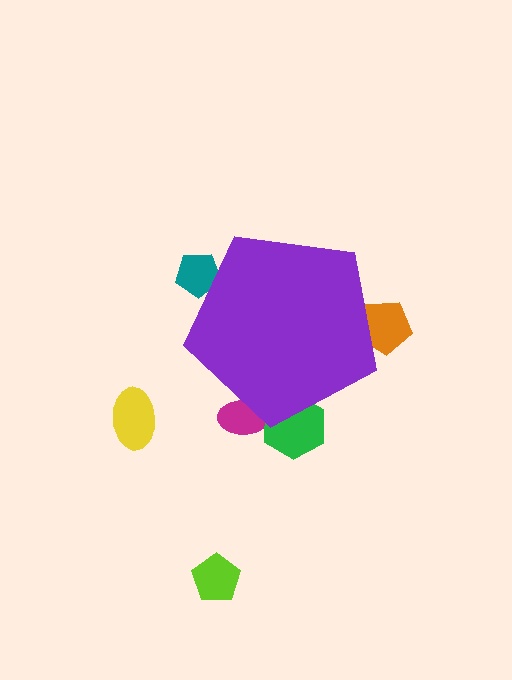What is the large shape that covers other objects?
A purple pentagon.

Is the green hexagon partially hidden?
Yes, the green hexagon is partially hidden behind the purple pentagon.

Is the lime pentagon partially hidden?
No, the lime pentagon is fully visible.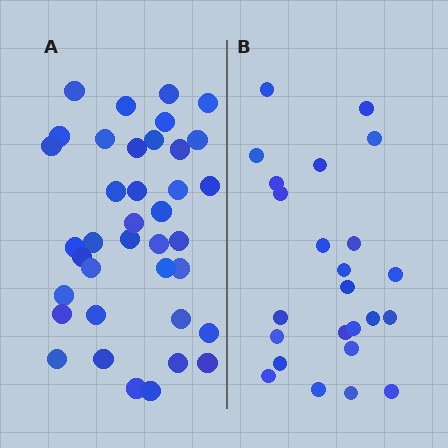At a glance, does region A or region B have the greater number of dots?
Region A (the left region) has more dots.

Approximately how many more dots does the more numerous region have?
Region A has approximately 15 more dots than region B.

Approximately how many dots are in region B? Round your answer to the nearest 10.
About 20 dots. (The exact count is 24, which rounds to 20.)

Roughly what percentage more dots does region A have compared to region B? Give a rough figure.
About 60% more.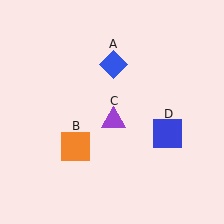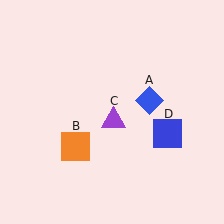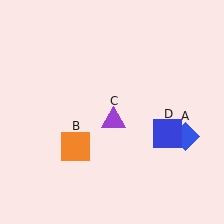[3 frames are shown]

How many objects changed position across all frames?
1 object changed position: blue diamond (object A).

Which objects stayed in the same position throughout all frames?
Orange square (object B) and purple triangle (object C) and blue square (object D) remained stationary.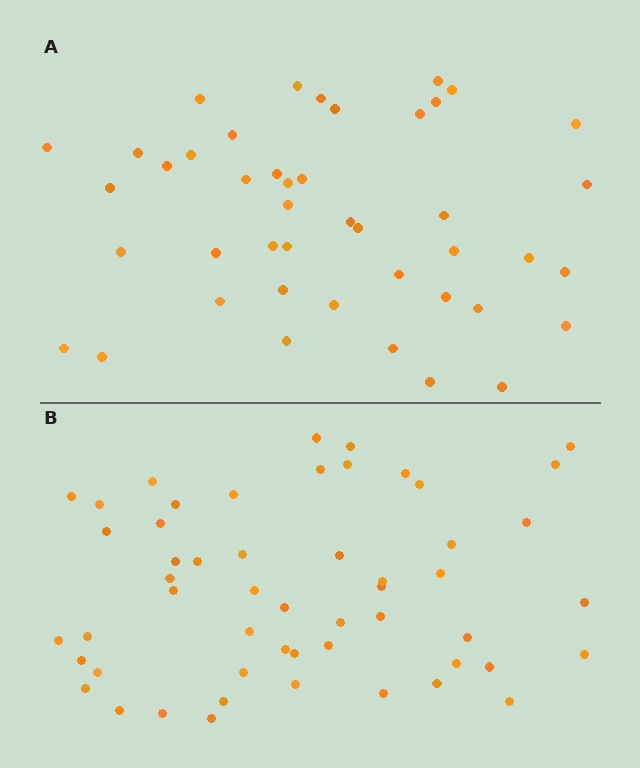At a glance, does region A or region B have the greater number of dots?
Region B (the bottom region) has more dots.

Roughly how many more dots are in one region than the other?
Region B has roughly 8 or so more dots than region A.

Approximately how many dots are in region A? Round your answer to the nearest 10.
About 40 dots. (The exact count is 44, which rounds to 40.)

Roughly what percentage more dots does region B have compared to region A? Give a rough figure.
About 20% more.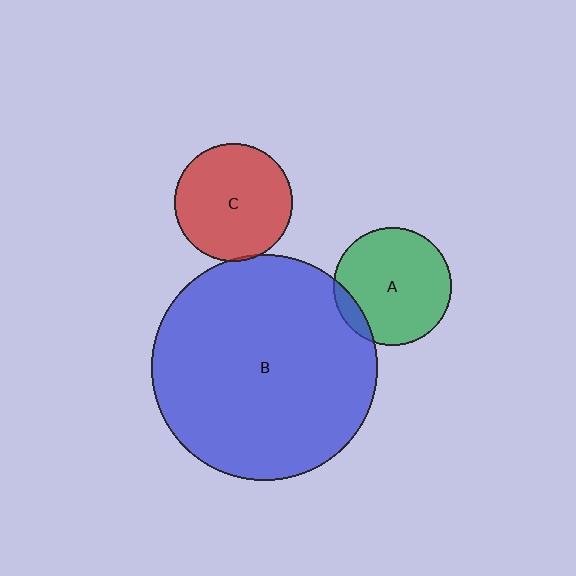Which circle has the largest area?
Circle B (blue).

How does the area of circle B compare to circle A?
Approximately 3.7 times.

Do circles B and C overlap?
Yes.